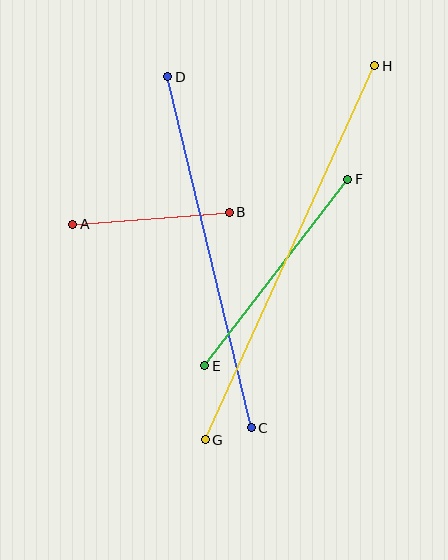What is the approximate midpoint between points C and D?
The midpoint is at approximately (209, 252) pixels.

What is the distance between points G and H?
The distance is approximately 410 pixels.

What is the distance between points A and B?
The distance is approximately 157 pixels.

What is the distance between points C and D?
The distance is approximately 361 pixels.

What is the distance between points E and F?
The distance is approximately 235 pixels.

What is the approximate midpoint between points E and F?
The midpoint is at approximately (276, 272) pixels.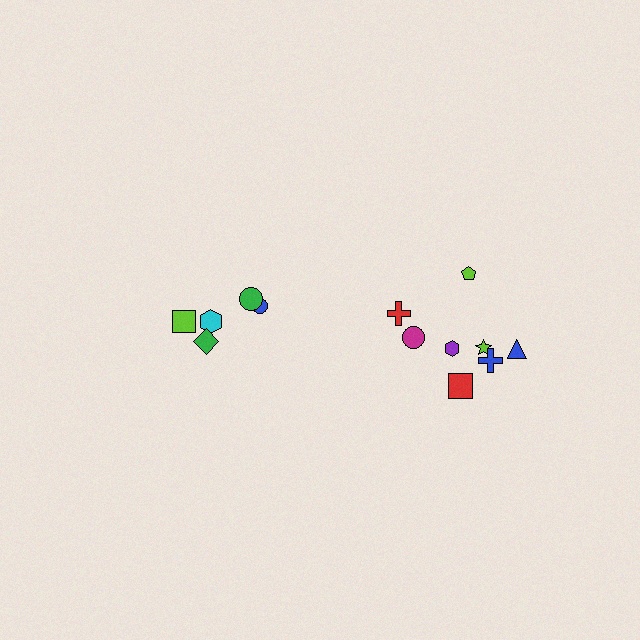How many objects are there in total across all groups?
There are 13 objects.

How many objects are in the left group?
There are 5 objects.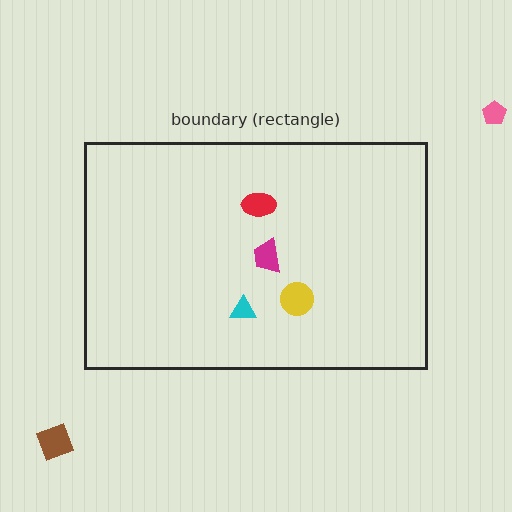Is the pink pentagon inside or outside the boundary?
Outside.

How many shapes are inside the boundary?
4 inside, 2 outside.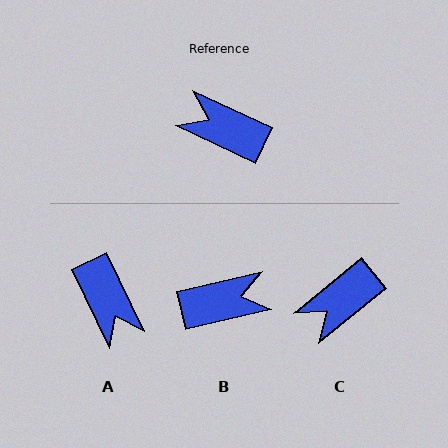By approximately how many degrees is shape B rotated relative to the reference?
Approximately 142 degrees clockwise.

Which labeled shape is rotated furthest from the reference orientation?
B, about 142 degrees away.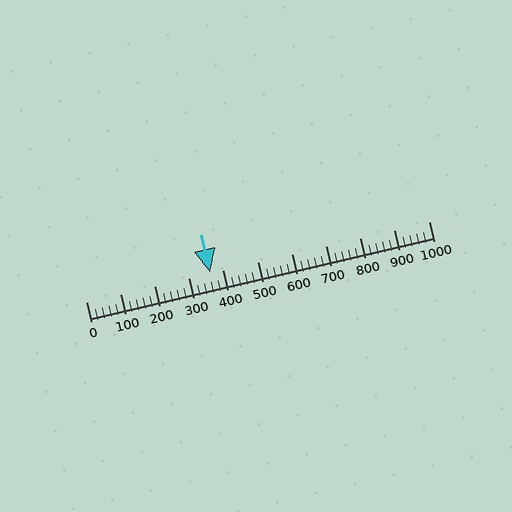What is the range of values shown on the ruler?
The ruler shows values from 0 to 1000.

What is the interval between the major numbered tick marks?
The major tick marks are spaced 100 units apart.